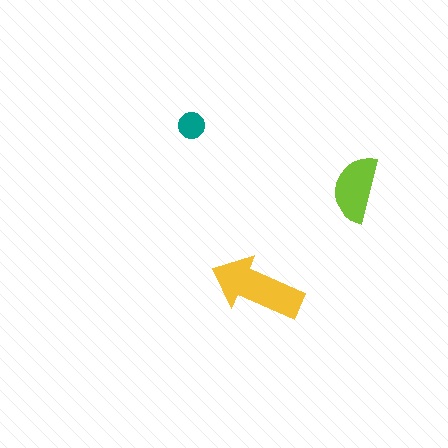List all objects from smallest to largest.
The teal circle, the lime semicircle, the yellow arrow.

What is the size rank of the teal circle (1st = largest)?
3rd.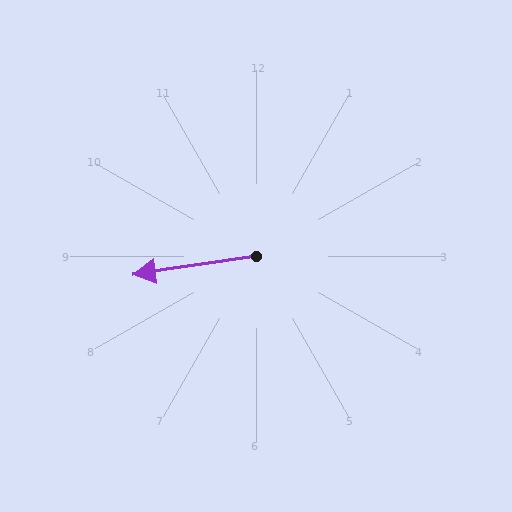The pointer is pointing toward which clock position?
Roughly 9 o'clock.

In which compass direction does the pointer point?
West.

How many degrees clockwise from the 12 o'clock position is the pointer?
Approximately 261 degrees.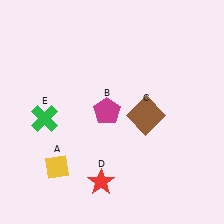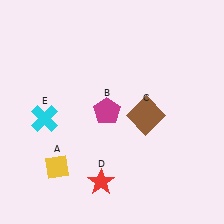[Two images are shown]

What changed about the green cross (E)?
In Image 1, E is green. In Image 2, it changed to cyan.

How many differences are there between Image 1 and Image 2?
There is 1 difference between the two images.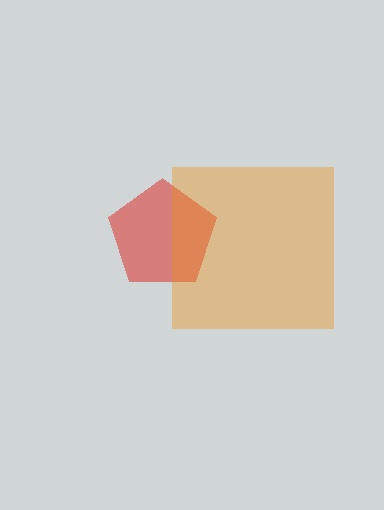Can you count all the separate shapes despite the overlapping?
Yes, there are 2 separate shapes.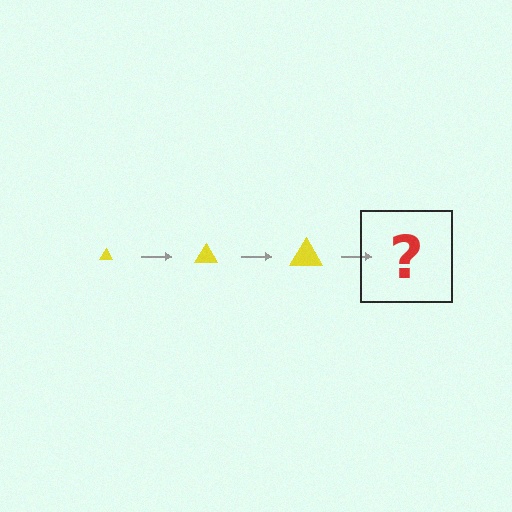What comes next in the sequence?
The next element should be a yellow triangle, larger than the previous one.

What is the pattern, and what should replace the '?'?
The pattern is that the triangle gets progressively larger each step. The '?' should be a yellow triangle, larger than the previous one.